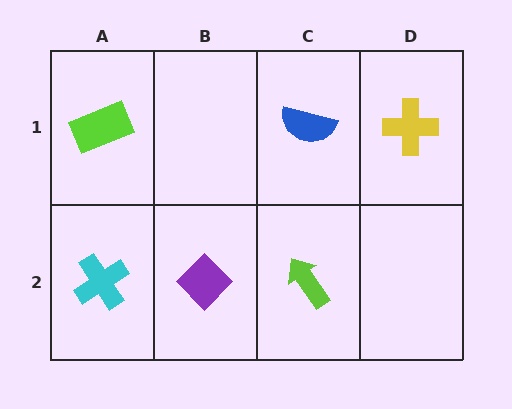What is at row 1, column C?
A blue semicircle.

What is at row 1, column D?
A yellow cross.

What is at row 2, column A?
A cyan cross.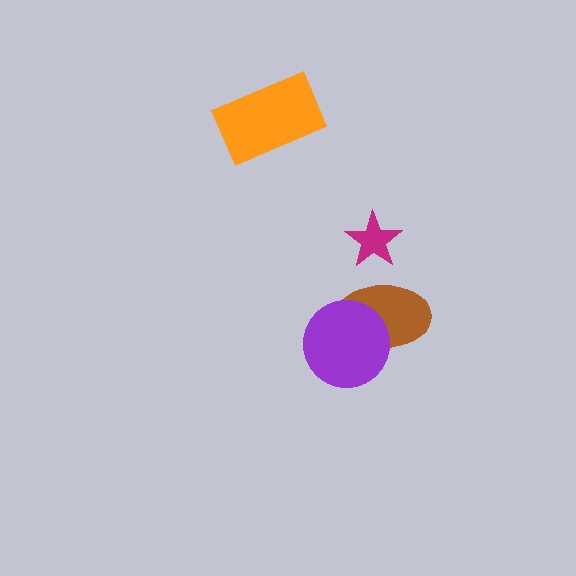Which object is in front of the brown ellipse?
The purple circle is in front of the brown ellipse.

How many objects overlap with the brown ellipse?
1 object overlaps with the brown ellipse.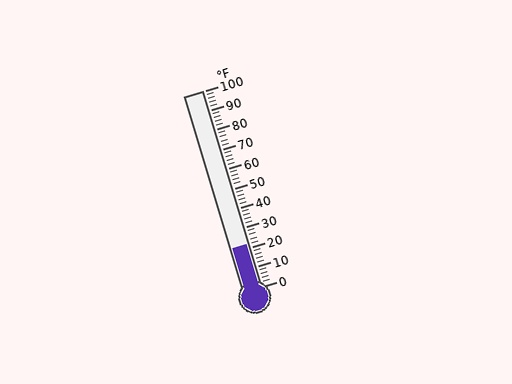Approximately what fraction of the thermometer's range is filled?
The thermometer is filled to approximately 20% of its range.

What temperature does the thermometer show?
The thermometer shows approximately 22°F.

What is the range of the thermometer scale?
The thermometer scale ranges from 0°F to 100°F.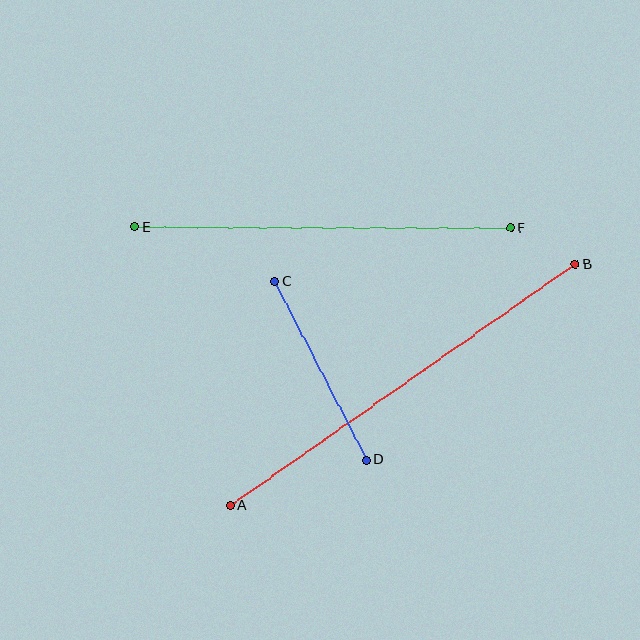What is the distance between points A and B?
The distance is approximately 420 pixels.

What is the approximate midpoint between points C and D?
The midpoint is at approximately (320, 371) pixels.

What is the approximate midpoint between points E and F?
The midpoint is at approximately (323, 228) pixels.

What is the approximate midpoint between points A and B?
The midpoint is at approximately (403, 385) pixels.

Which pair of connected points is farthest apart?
Points A and B are farthest apart.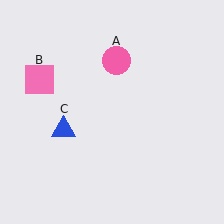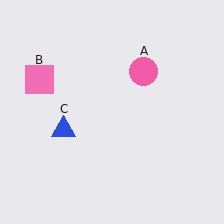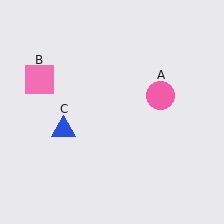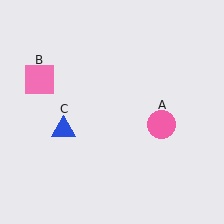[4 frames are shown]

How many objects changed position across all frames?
1 object changed position: pink circle (object A).